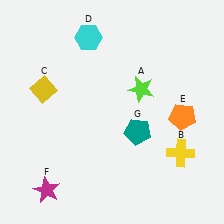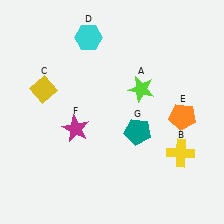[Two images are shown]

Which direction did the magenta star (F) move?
The magenta star (F) moved up.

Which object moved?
The magenta star (F) moved up.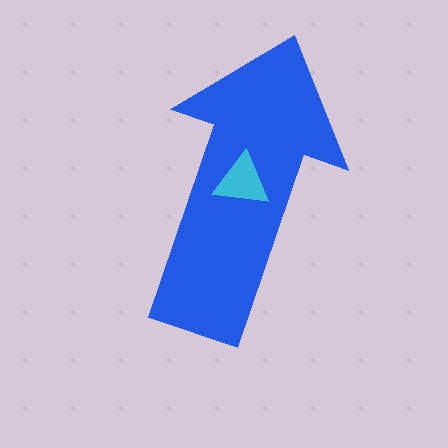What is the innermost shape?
The cyan triangle.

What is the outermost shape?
The blue arrow.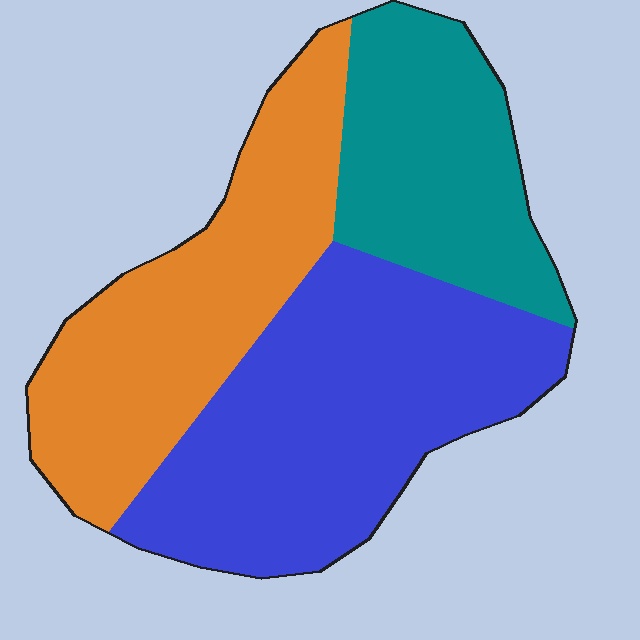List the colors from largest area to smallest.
From largest to smallest: blue, orange, teal.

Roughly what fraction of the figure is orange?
Orange covers 33% of the figure.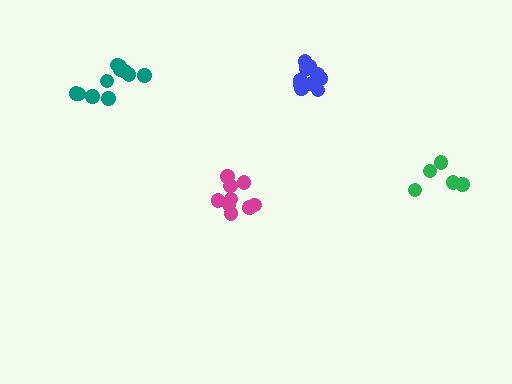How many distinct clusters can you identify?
There are 4 distinct clusters.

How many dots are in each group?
Group 1: 11 dots, Group 2: 9 dots, Group 3: 10 dots, Group 4: 5 dots (35 total).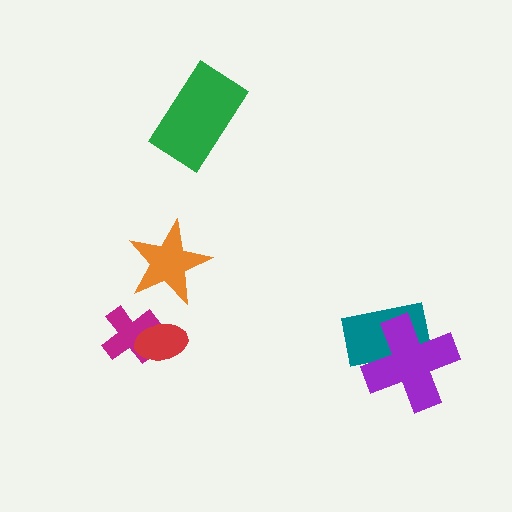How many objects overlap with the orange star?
0 objects overlap with the orange star.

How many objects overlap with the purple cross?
1 object overlaps with the purple cross.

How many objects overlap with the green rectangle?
0 objects overlap with the green rectangle.